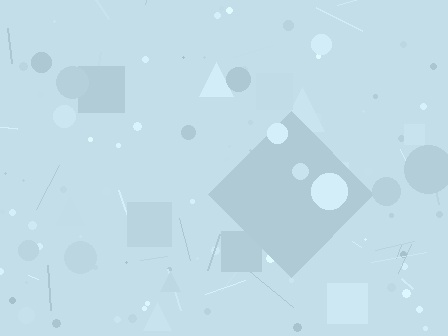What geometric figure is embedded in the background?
A diamond is embedded in the background.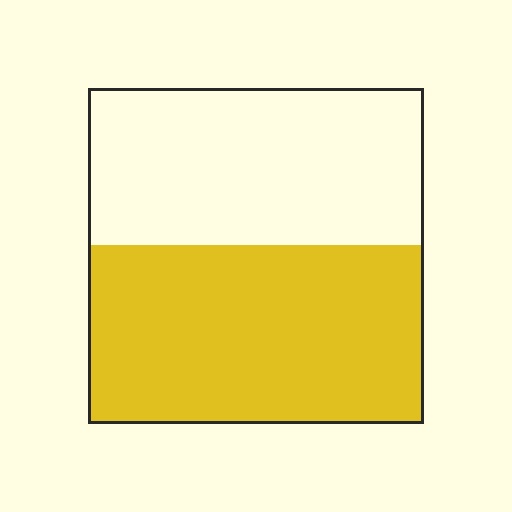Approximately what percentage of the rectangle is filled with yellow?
Approximately 55%.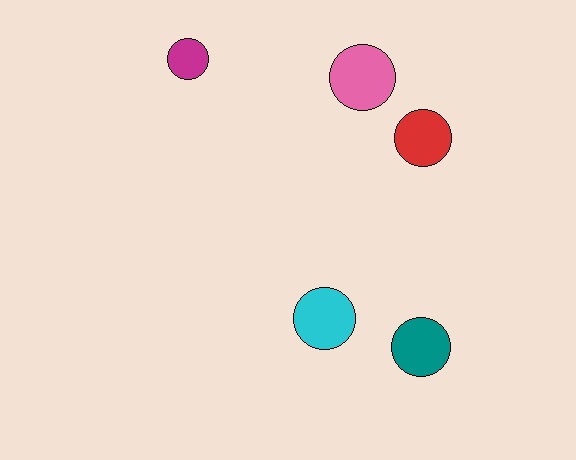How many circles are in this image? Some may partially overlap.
There are 5 circles.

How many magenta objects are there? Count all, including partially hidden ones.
There is 1 magenta object.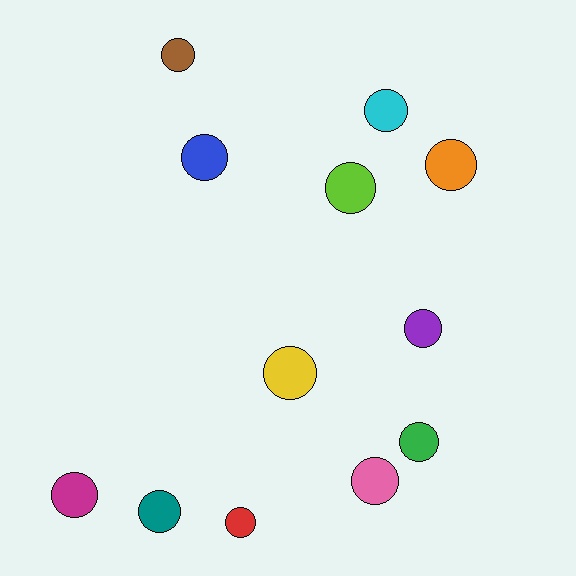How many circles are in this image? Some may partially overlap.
There are 12 circles.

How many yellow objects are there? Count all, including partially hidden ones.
There is 1 yellow object.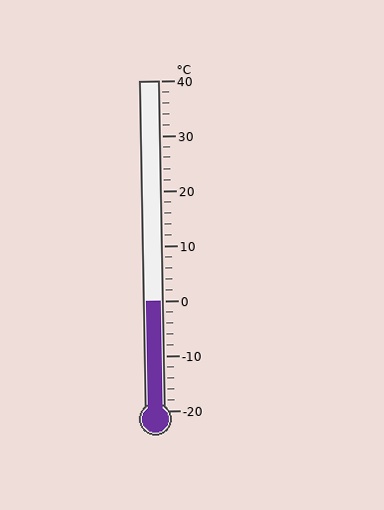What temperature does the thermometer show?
The thermometer shows approximately 0°C.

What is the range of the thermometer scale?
The thermometer scale ranges from -20°C to 40°C.